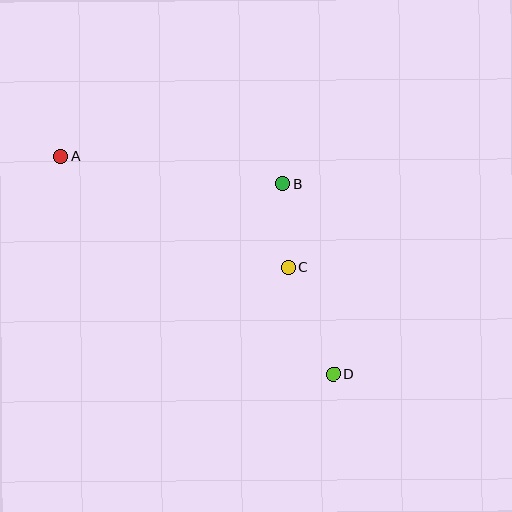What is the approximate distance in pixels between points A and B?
The distance between A and B is approximately 223 pixels.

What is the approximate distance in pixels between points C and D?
The distance between C and D is approximately 116 pixels.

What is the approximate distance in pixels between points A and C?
The distance between A and C is approximately 253 pixels.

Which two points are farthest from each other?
Points A and D are farthest from each other.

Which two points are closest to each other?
Points B and C are closest to each other.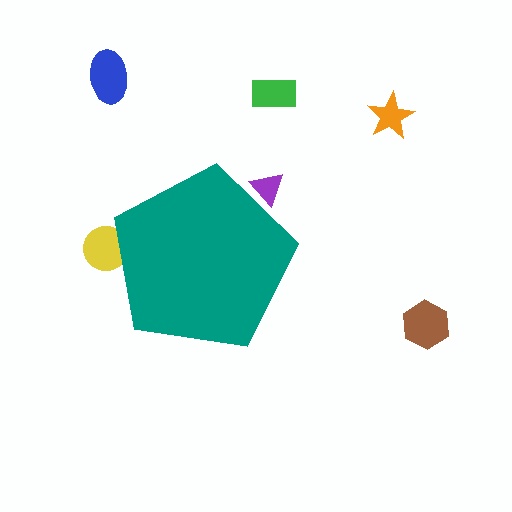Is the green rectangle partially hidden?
No, the green rectangle is fully visible.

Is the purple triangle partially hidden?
Yes, the purple triangle is partially hidden behind the teal pentagon.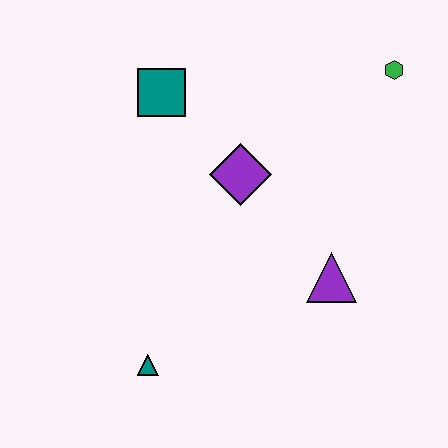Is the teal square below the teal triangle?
No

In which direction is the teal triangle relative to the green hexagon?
The teal triangle is below the green hexagon.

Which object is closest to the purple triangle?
The purple diamond is closest to the purple triangle.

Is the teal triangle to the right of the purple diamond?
No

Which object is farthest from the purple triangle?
The teal square is farthest from the purple triangle.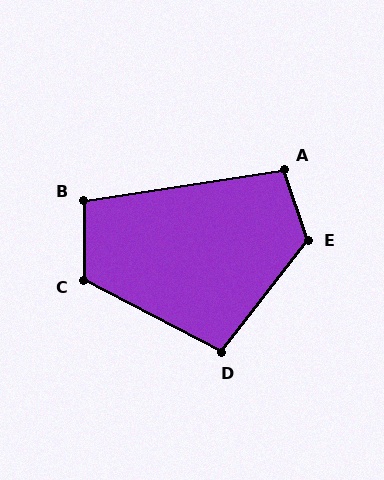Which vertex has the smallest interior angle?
B, at approximately 99 degrees.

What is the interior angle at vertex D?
Approximately 100 degrees (obtuse).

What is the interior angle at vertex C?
Approximately 118 degrees (obtuse).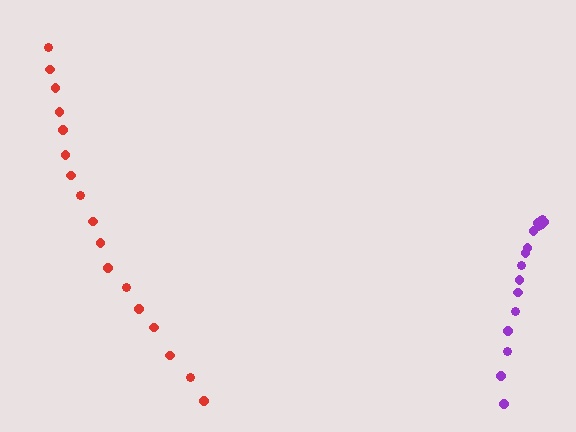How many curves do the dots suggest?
There are 2 distinct paths.